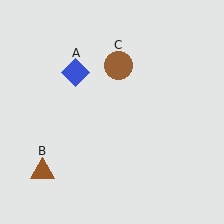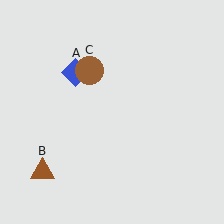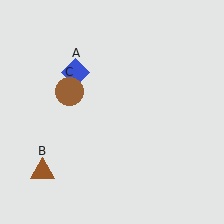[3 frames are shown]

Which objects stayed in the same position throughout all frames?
Blue diamond (object A) and brown triangle (object B) remained stationary.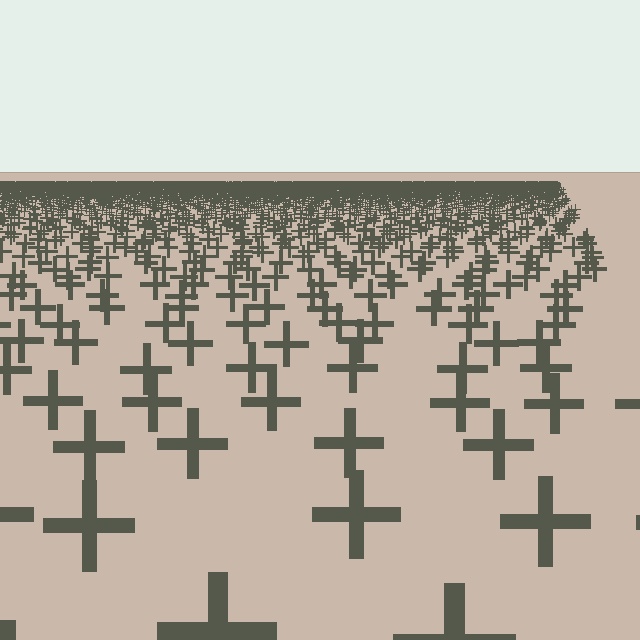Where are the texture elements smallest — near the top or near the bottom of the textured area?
Near the top.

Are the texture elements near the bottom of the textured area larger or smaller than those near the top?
Larger. Near the bottom, elements are closer to the viewer and appear at a bigger on-screen size.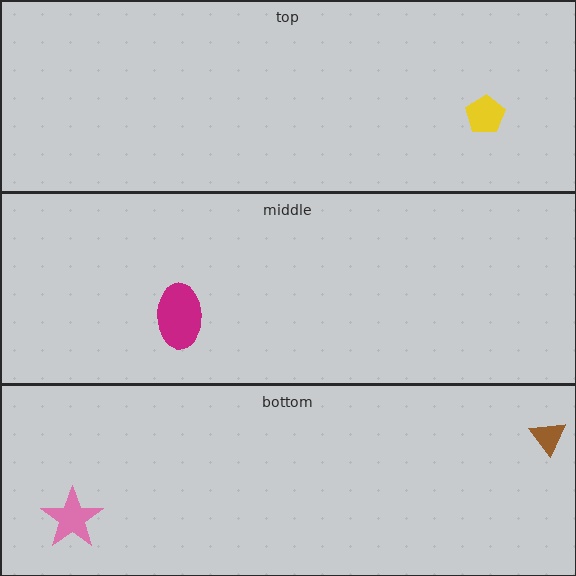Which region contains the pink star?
The bottom region.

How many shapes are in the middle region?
1.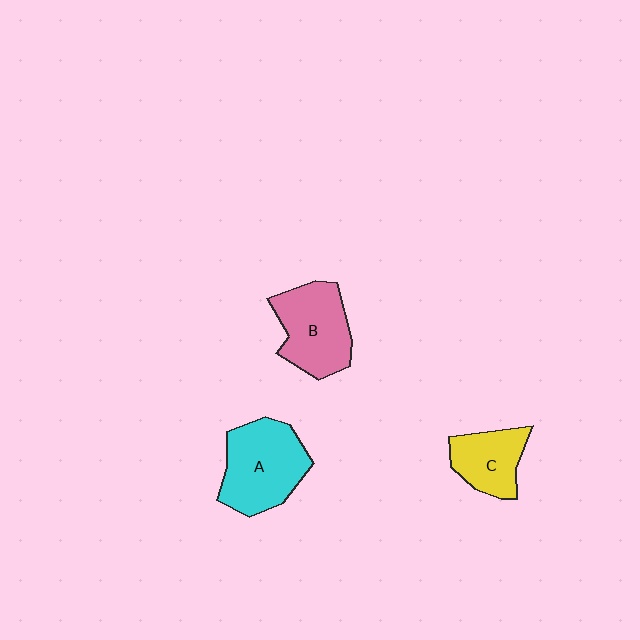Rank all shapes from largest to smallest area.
From largest to smallest: A (cyan), B (pink), C (yellow).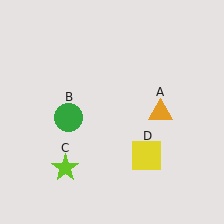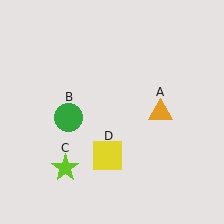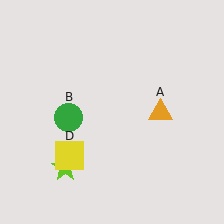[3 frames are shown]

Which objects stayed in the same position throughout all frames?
Orange triangle (object A) and green circle (object B) and lime star (object C) remained stationary.